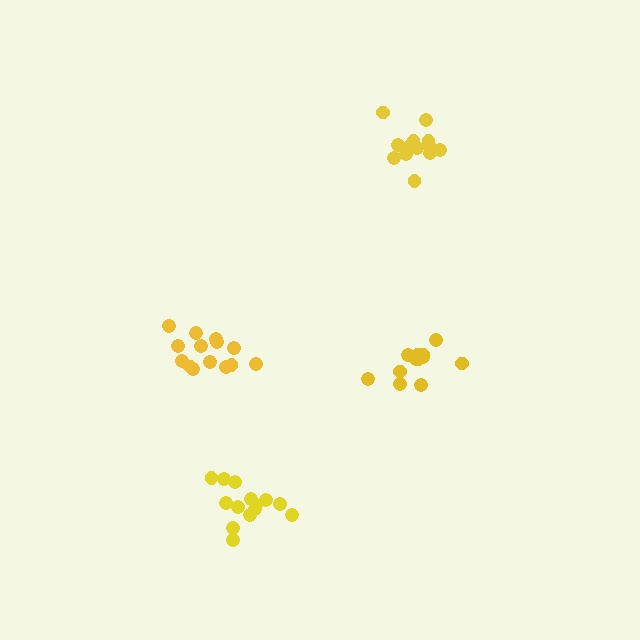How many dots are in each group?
Group 1: 12 dots, Group 2: 13 dots, Group 3: 14 dots, Group 4: 14 dots (53 total).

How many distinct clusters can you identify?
There are 4 distinct clusters.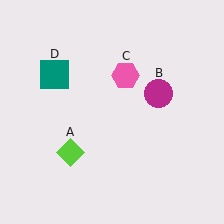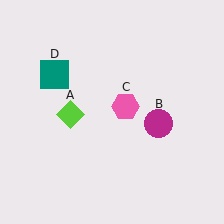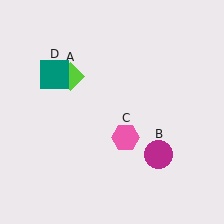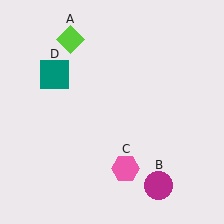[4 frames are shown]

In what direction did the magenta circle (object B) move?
The magenta circle (object B) moved down.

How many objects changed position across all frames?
3 objects changed position: lime diamond (object A), magenta circle (object B), pink hexagon (object C).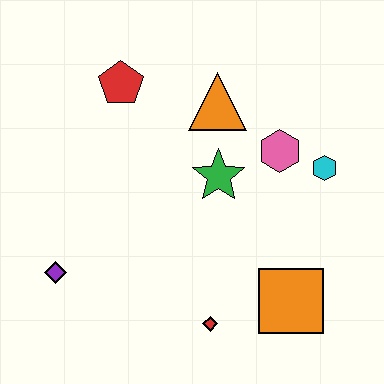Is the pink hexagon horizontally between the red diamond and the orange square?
Yes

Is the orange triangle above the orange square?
Yes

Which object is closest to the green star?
The pink hexagon is closest to the green star.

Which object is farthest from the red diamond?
The red pentagon is farthest from the red diamond.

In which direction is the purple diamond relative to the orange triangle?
The purple diamond is below the orange triangle.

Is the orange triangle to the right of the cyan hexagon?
No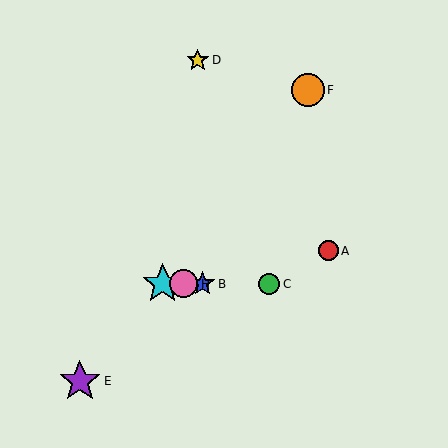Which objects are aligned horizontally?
Objects B, C, G, H are aligned horizontally.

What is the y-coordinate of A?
Object A is at y≈251.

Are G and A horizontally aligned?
No, G is at y≈284 and A is at y≈251.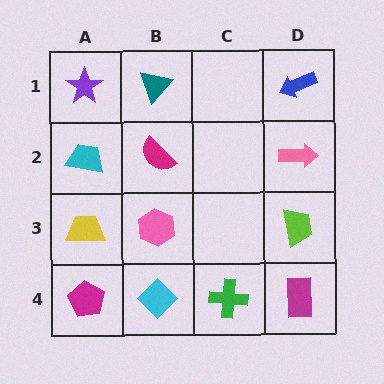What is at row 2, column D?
A pink arrow.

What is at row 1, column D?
A blue arrow.